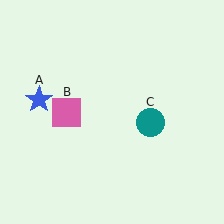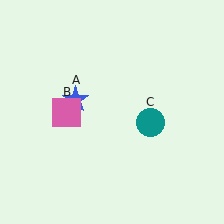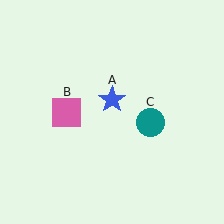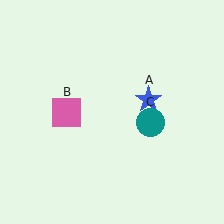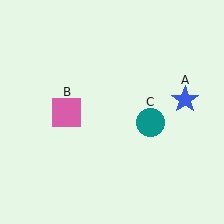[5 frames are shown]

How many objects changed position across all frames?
1 object changed position: blue star (object A).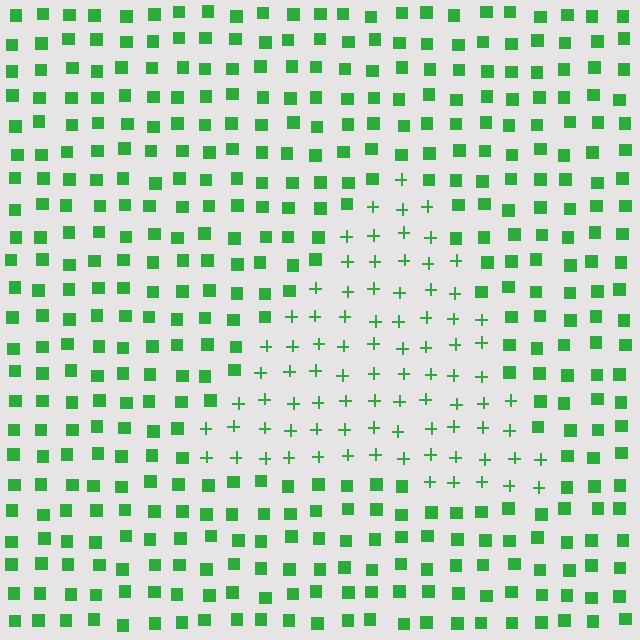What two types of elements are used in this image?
The image uses plus signs inside the triangle region and squares outside it.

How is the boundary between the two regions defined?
The boundary is defined by a change in element shape: plus signs inside vs. squares outside. All elements share the same color and spacing.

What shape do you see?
I see a triangle.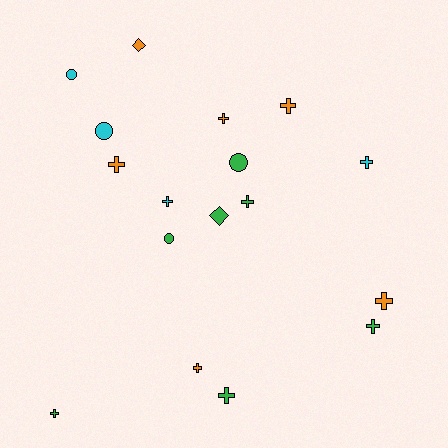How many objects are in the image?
There are 17 objects.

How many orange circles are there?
There are no orange circles.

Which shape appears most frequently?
Cross, with 11 objects.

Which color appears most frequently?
Green, with 7 objects.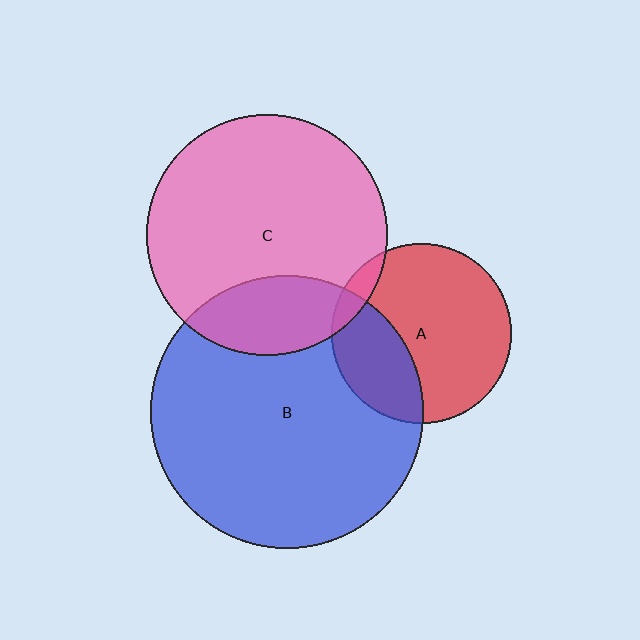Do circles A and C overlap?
Yes.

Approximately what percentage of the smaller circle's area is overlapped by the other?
Approximately 5%.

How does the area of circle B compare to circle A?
Approximately 2.3 times.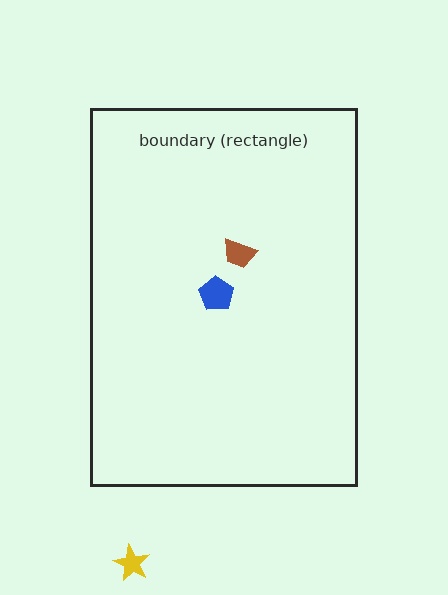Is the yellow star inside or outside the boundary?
Outside.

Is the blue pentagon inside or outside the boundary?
Inside.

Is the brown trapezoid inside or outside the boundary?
Inside.